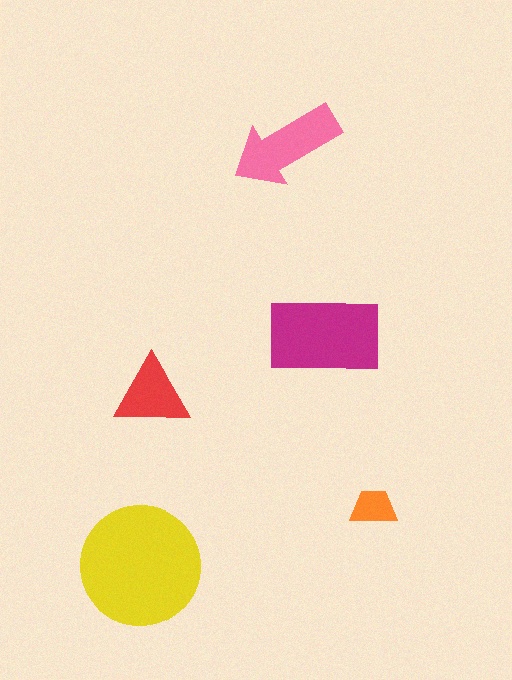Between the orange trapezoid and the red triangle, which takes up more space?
The red triangle.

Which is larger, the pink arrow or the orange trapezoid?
The pink arrow.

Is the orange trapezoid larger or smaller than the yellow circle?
Smaller.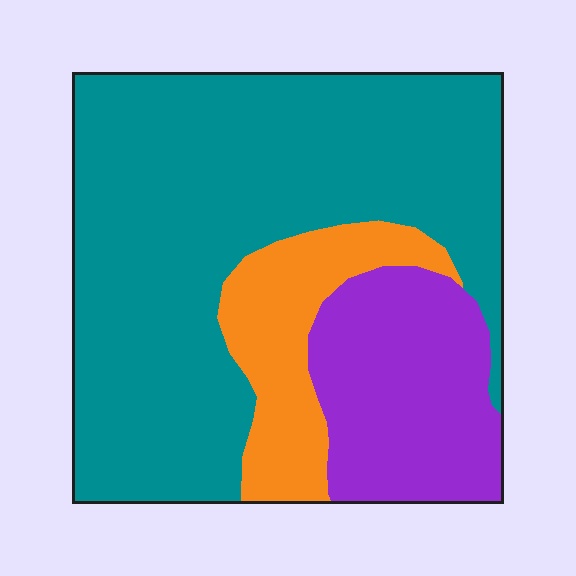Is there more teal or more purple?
Teal.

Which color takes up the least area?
Orange, at roughly 15%.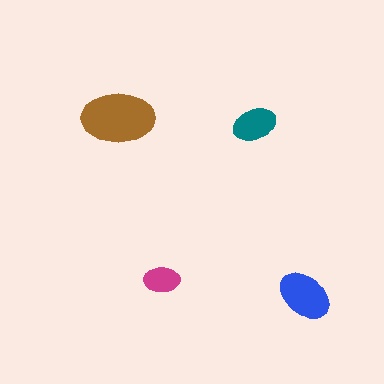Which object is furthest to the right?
The blue ellipse is rightmost.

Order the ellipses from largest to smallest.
the brown one, the blue one, the teal one, the magenta one.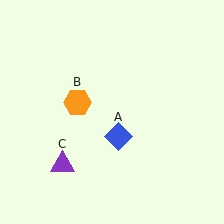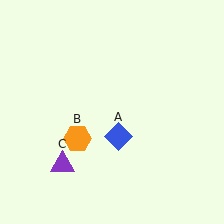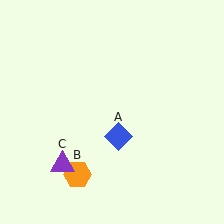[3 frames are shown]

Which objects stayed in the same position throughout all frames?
Blue diamond (object A) and purple triangle (object C) remained stationary.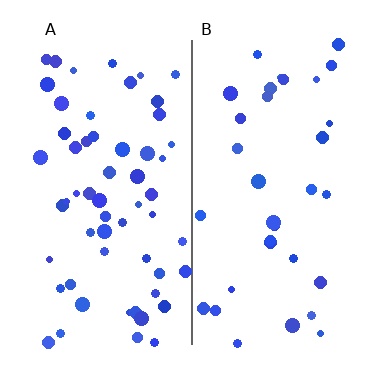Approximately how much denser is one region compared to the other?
Approximately 1.8× — region A over region B.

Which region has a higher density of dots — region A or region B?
A (the left).